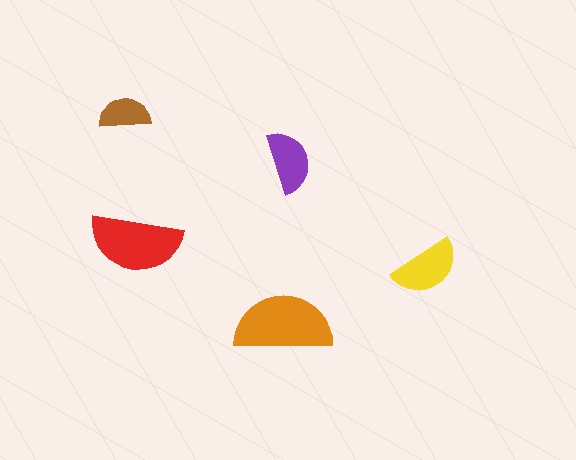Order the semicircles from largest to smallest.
the orange one, the red one, the yellow one, the purple one, the brown one.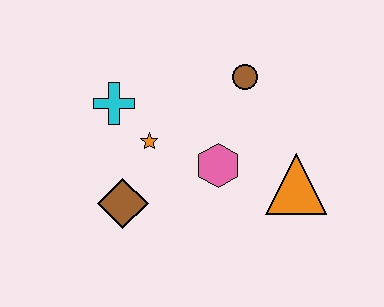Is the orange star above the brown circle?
No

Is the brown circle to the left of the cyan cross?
No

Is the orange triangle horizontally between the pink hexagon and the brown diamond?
No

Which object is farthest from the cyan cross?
The orange triangle is farthest from the cyan cross.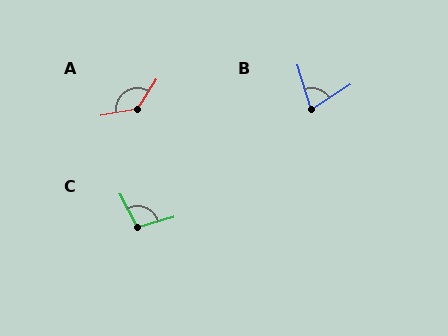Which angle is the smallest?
B, at approximately 75 degrees.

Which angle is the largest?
A, at approximately 132 degrees.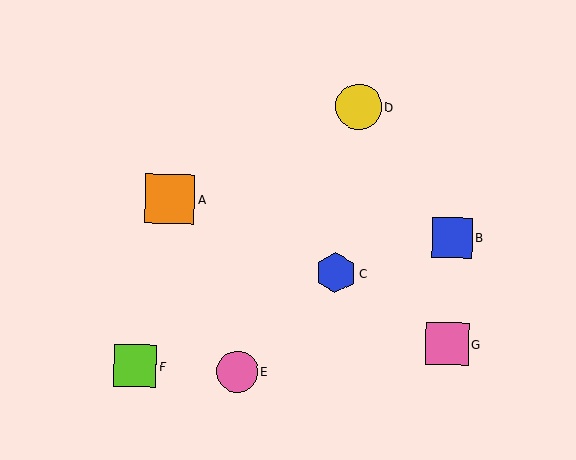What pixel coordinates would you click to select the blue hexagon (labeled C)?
Click at (336, 273) to select the blue hexagon C.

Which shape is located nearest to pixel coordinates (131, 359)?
The lime square (labeled F) at (135, 366) is nearest to that location.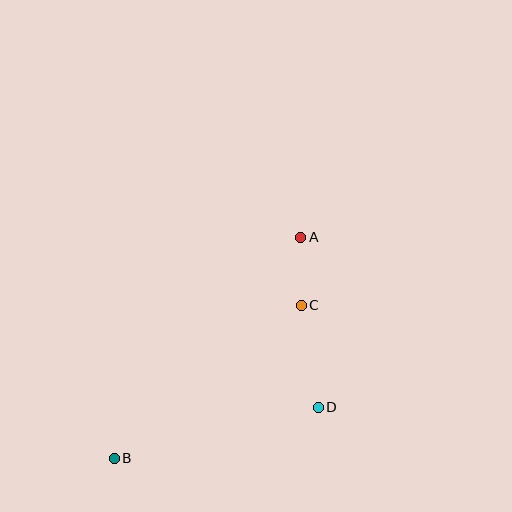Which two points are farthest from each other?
Points A and B are farthest from each other.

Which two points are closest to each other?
Points A and C are closest to each other.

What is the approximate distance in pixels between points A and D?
The distance between A and D is approximately 171 pixels.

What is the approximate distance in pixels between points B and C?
The distance between B and C is approximately 242 pixels.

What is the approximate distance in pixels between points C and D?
The distance between C and D is approximately 103 pixels.